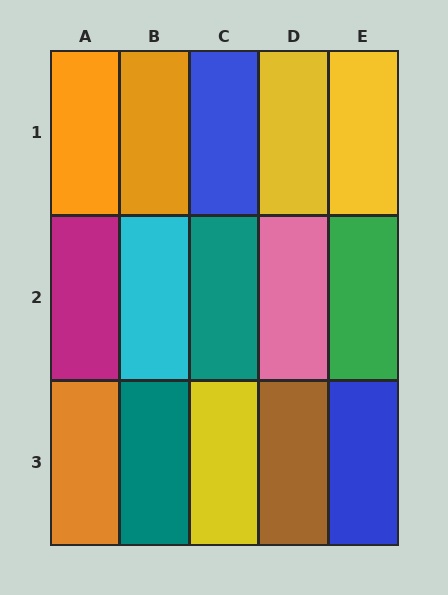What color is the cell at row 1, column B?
Orange.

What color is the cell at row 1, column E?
Yellow.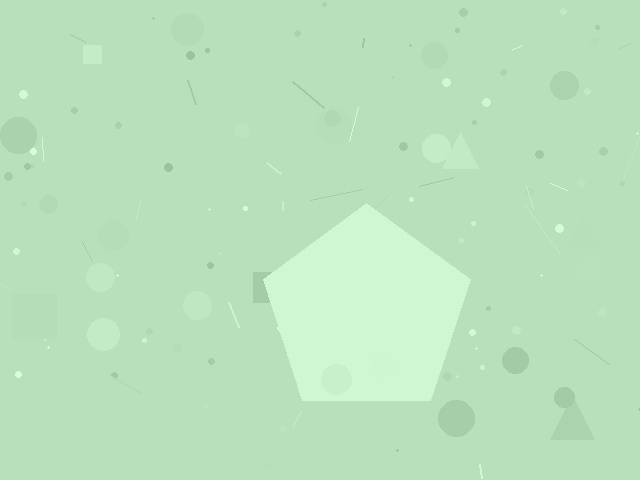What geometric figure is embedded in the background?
A pentagon is embedded in the background.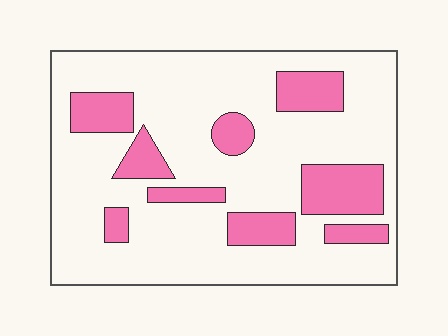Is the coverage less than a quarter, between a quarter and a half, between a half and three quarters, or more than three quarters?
Less than a quarter.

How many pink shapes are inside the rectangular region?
9.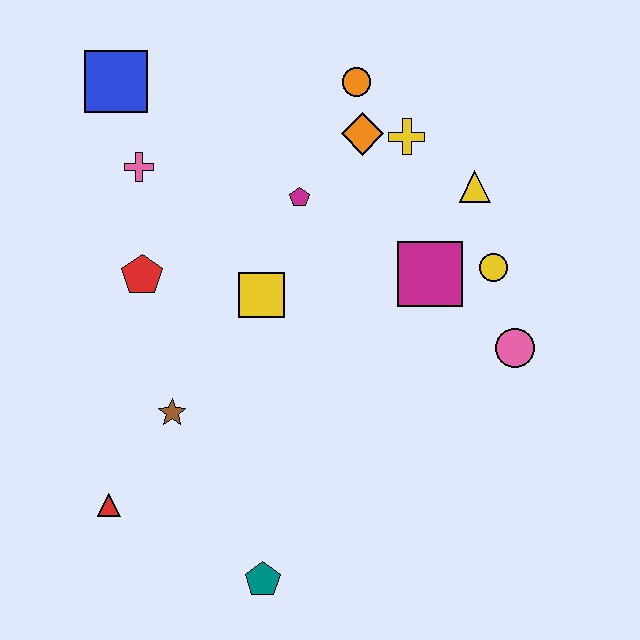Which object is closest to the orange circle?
The orange diamond is closest to the orange circle.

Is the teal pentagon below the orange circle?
Yes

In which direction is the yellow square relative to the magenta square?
The yellow square is to the left of the magenta square.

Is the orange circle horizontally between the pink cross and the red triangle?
No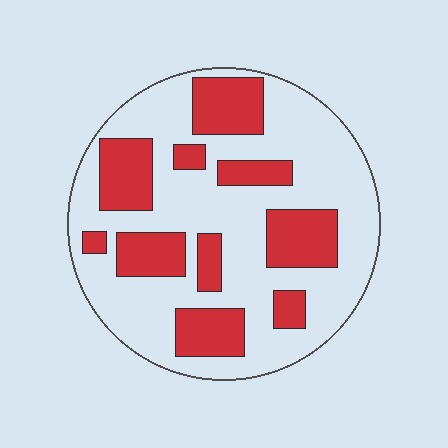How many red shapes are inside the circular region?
10.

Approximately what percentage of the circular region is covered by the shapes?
Approximately 30%.